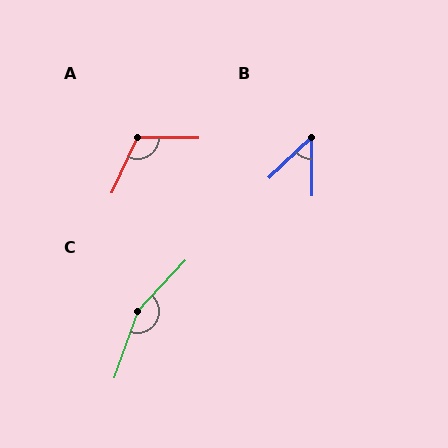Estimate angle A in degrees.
Approximately 114 degrees.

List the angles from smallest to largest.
B (46°), A (114°), C (157°).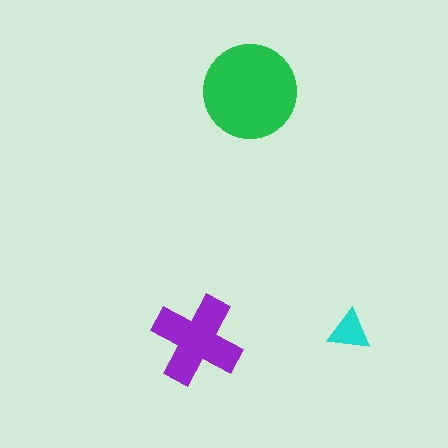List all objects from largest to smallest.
The green circle, the purple cross, the cyan triangle.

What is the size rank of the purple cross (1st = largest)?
2nd.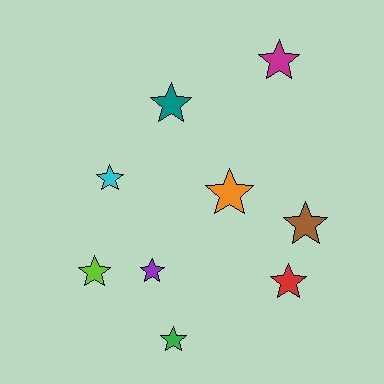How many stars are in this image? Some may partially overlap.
There are 9 stars.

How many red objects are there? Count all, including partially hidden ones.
There is 1 red object.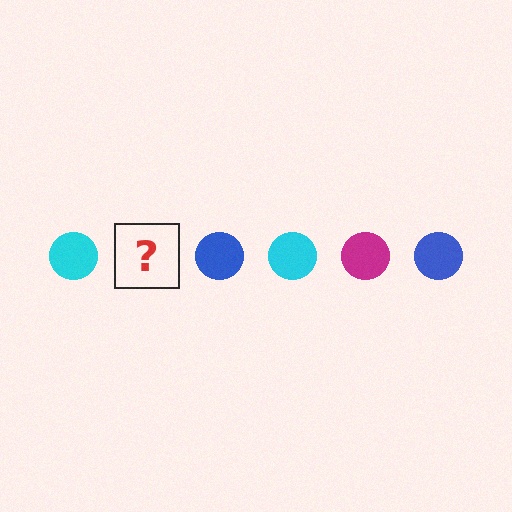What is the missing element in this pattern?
The missing element is a magenta circle.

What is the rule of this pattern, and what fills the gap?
The rule is that the pattern cycles through cyan, magenta, blue circles. The gap should be filled with a magenta circle.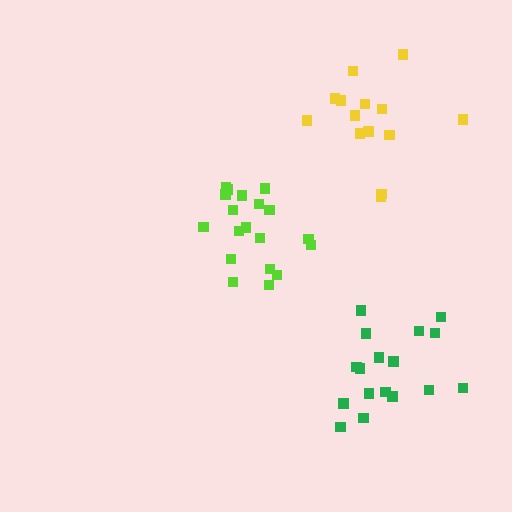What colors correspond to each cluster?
The clusters are colored: yellow, lime, green.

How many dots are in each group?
Group 1: 14 dots, Group 2: 19 dots, Group 3: 17 dots (50 total).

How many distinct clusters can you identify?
There are 3 distinct clusters.